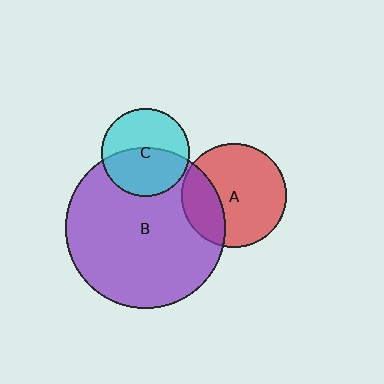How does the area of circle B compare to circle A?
Approximately 2.3 times.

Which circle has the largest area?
Circle B (purple).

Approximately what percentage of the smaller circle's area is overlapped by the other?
Approximately 50%.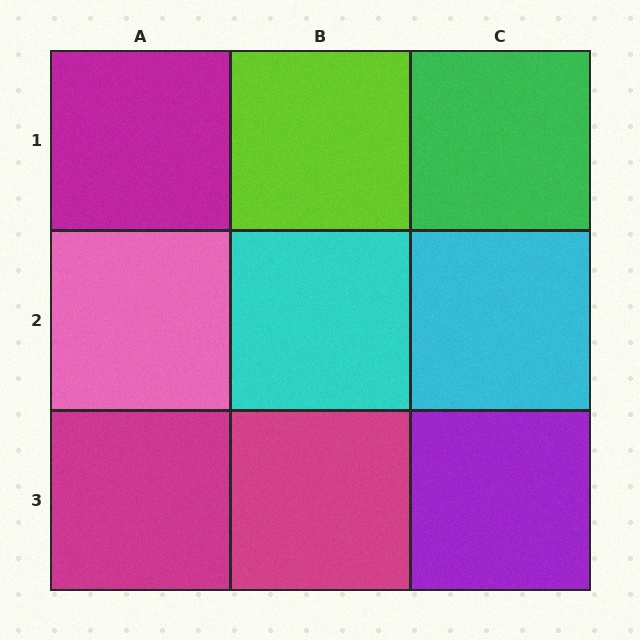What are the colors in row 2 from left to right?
Pink, cyan, cyan.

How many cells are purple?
1 cell is purple.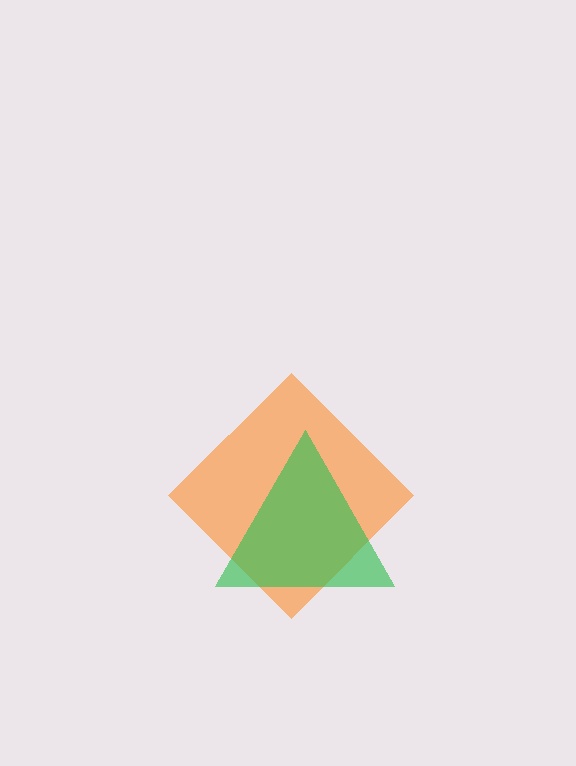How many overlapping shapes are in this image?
There are 2 overlapping shapes in the image.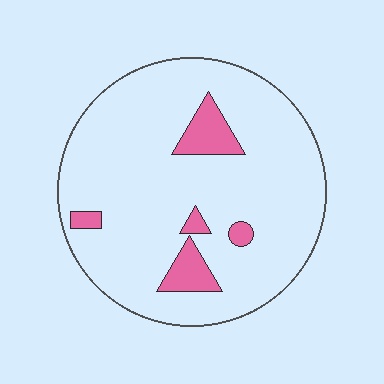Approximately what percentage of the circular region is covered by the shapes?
Approximately 10%.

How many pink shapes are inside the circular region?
5.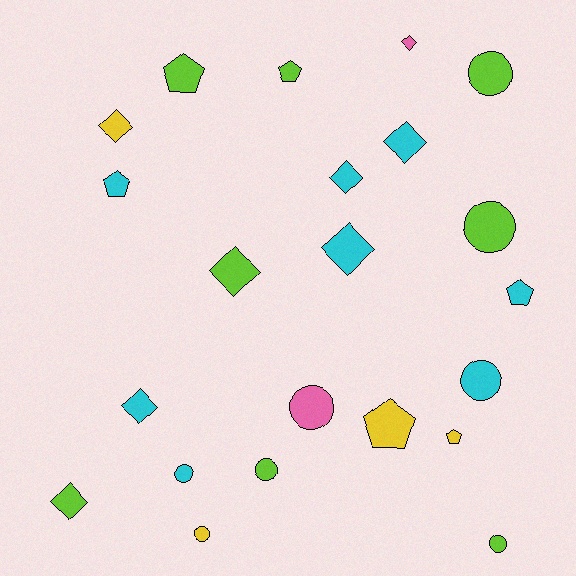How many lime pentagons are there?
There are 2 lime pentagons.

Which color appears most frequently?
Cyan, with 8 objects.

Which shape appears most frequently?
Diamond, with 8 objects.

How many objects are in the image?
There are 22 objects.